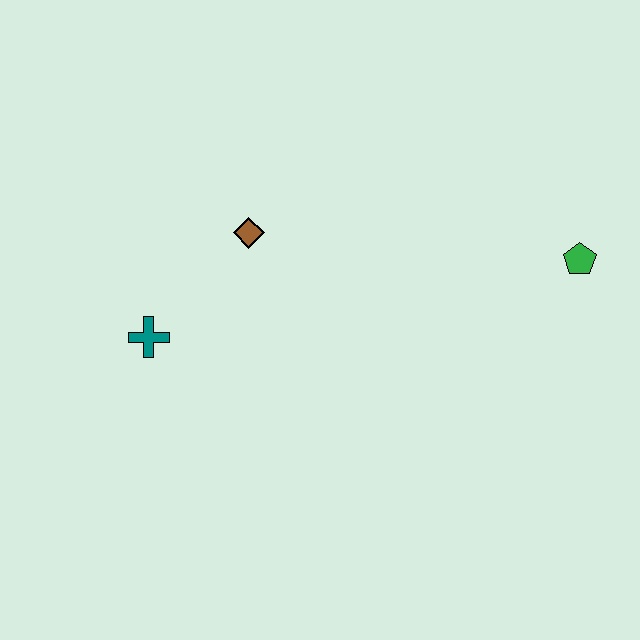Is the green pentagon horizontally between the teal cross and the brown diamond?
No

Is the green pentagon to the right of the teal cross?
Yes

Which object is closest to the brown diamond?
The teal cross is closest to the brown diamond.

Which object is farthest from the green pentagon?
The teal cross is farthest from the green pentagon.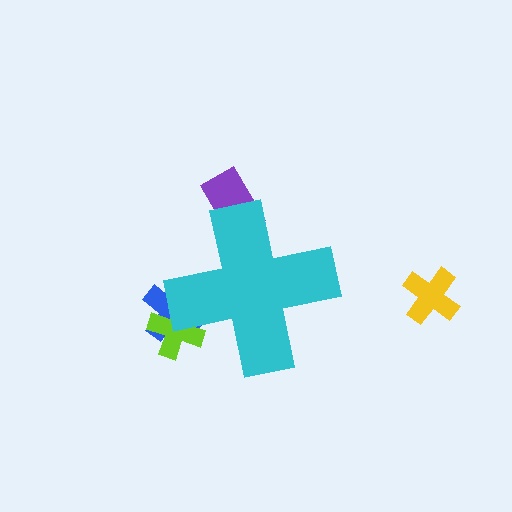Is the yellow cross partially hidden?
No, the yellow cross is fully visible.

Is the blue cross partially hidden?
Yes, the blue cross is partially hidden behind the cyan cross.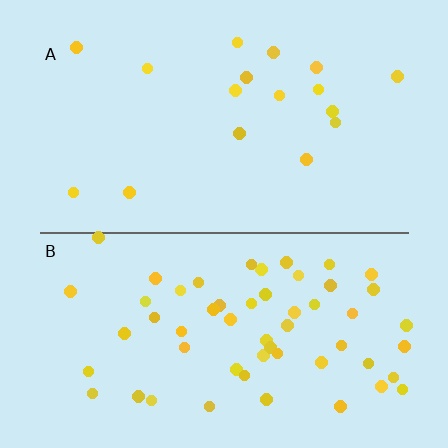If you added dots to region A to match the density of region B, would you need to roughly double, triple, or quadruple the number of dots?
Approximately triple.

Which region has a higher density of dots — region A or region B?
B (the bottom).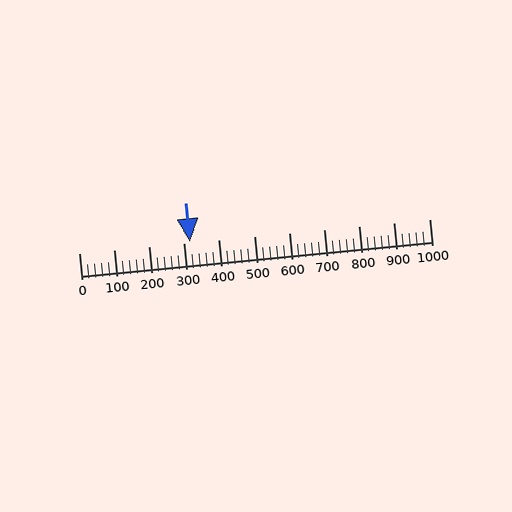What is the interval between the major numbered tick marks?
The major tick marks are spaced 100 units apart.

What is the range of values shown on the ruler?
The ruler shows values from 0 to 1000.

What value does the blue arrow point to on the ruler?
The blue arrow points to approximately 318.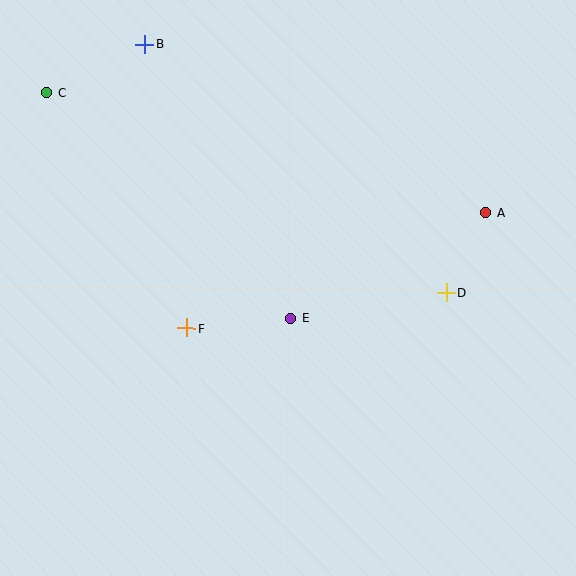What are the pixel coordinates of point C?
Point C is at (47, 92).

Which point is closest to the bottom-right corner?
Point D is closest to the bottom-right corner.